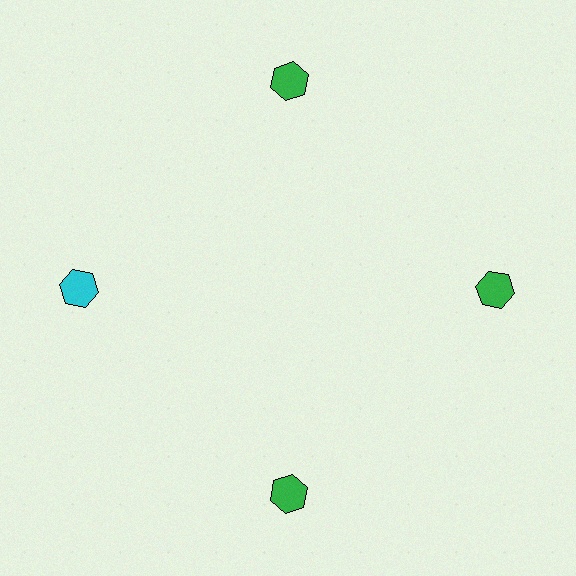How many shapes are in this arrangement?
There are 4 shapes arranged in a ring pattern.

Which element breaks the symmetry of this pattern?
The cyan hexagon at roughly the 9 o'clock position breaks the symmetry. All other shapes are green hexagons.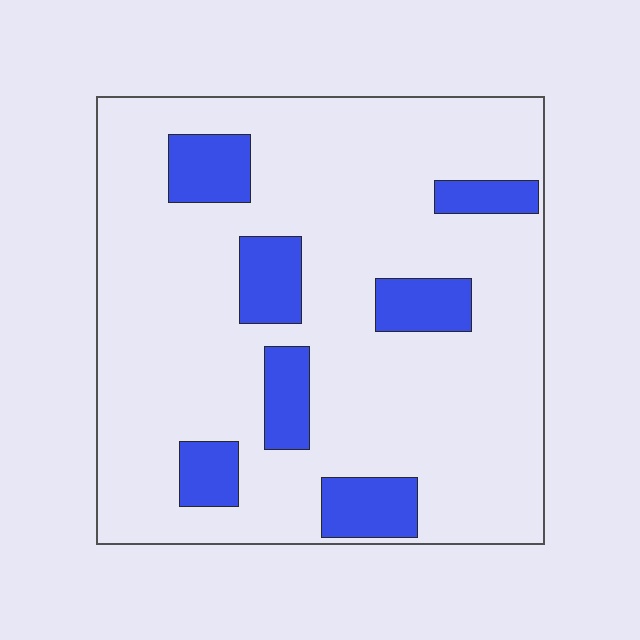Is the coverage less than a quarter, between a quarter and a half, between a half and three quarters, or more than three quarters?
Less than a quarter.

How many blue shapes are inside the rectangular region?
7.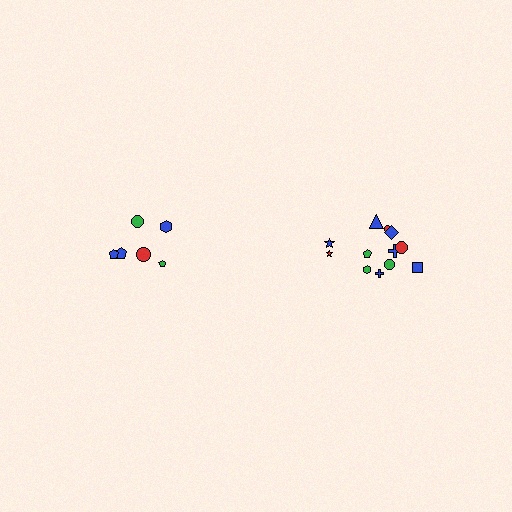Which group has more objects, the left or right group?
The right group.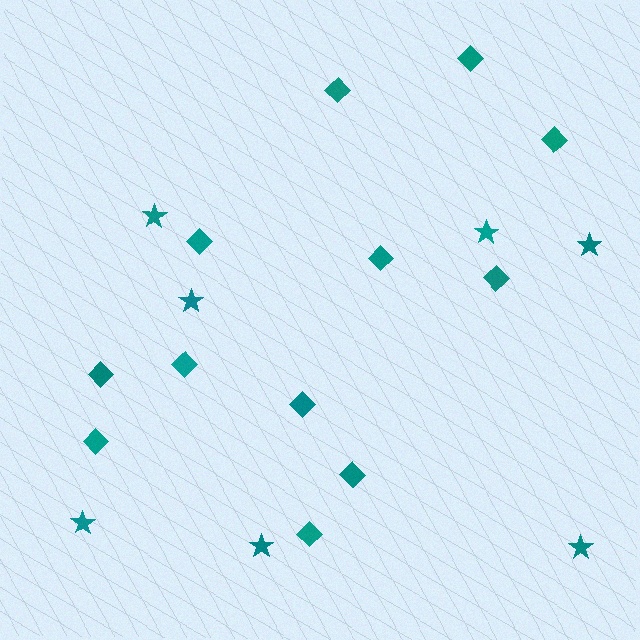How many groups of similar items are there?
There are 2 groups: one group of stars (7) and one group of diamonds (12).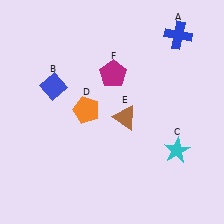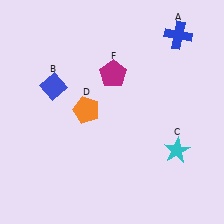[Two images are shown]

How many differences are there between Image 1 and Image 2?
There is 1 difference between the two images.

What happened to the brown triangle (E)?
The brown triangle (E) was removed in Image 2. It was in the bottom-right area of Image 1.